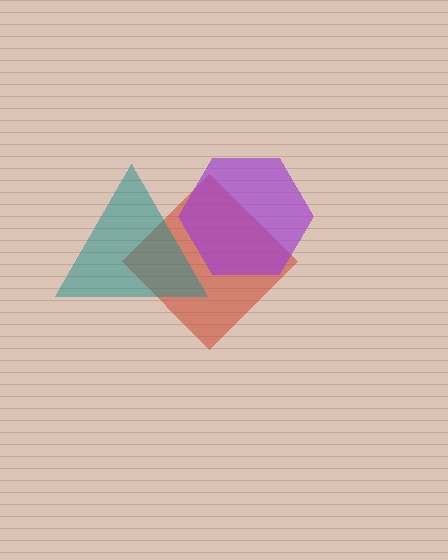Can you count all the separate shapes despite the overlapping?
Yes, there are 3 separate shapes.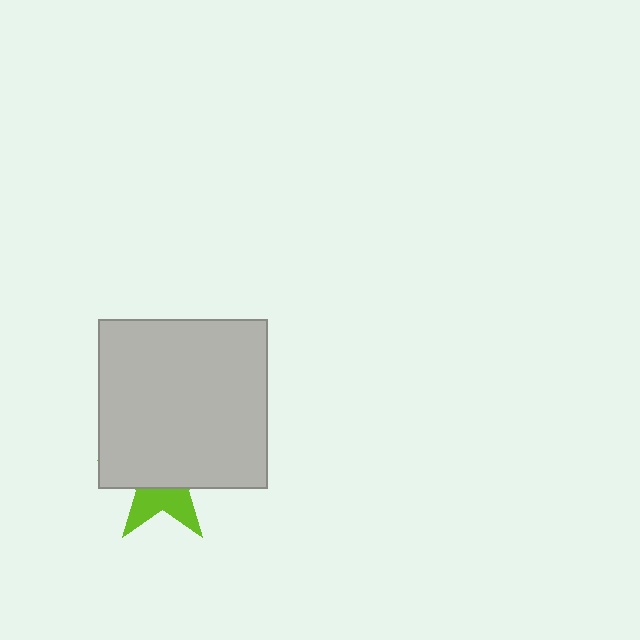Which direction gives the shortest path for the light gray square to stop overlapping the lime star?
Moving up gives the shortest separation.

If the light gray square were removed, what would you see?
You would see the complete lime star.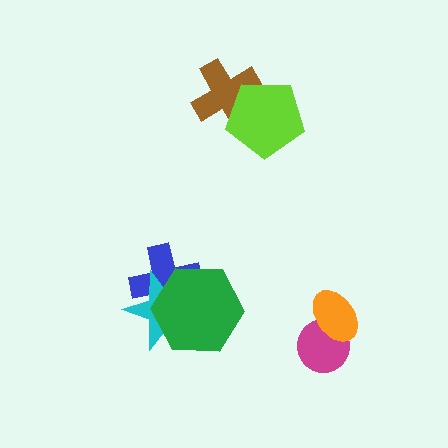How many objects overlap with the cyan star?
2 objects overlap with the cyan star.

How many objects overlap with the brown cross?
1 object overlaps with the brown cross.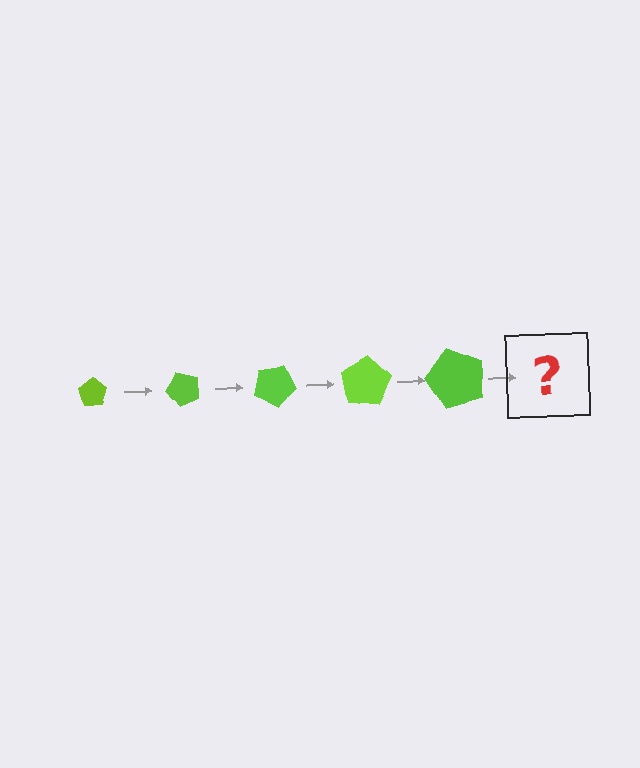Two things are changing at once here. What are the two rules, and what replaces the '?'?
The two rules are that the pentagon grows larger each step and it rotates 50 degrees each step. The '?' should be a pentagon, larger than the previous one and rotated 250 degrees from the start.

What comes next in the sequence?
The next element should be a pentagon, larger than the previous one and rotated 250 degrees from the start.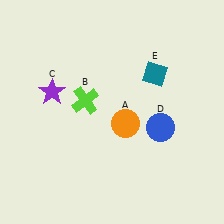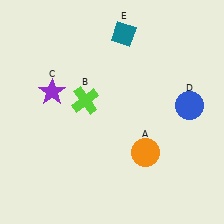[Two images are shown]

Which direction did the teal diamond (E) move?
The teal diamond (E) moved up.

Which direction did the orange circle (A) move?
The orange circle (A) moved down.